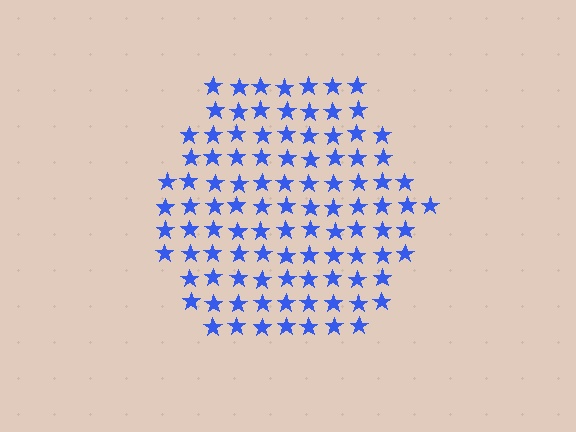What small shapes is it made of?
It is made of small stars.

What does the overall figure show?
The overall figure shows a hexagon.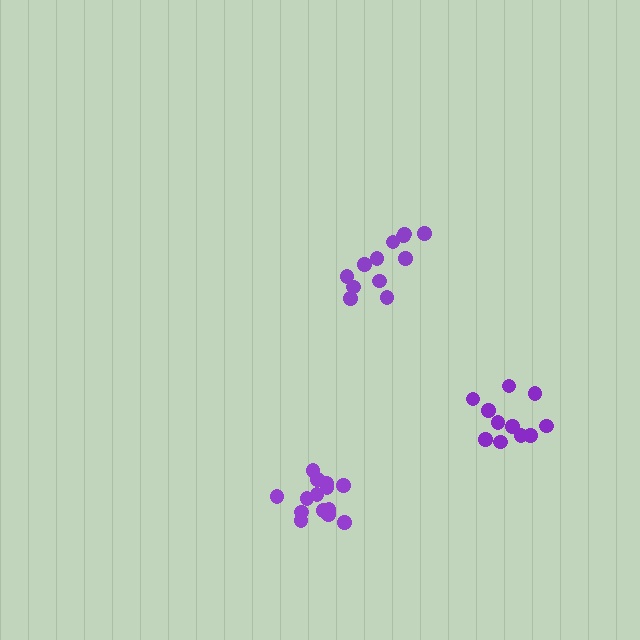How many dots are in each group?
Group 1: 14 dots, Group 2: 12 dots, Group 3: 11 dots (37 total).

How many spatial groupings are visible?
There are 3 spatial groupings.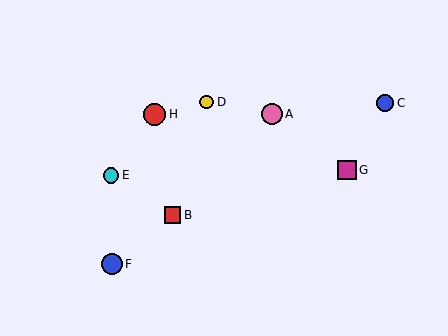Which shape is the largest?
The red circle (labeled H) is the largest.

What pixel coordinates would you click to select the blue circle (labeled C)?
Click at (385, 103) to select the blue circle C.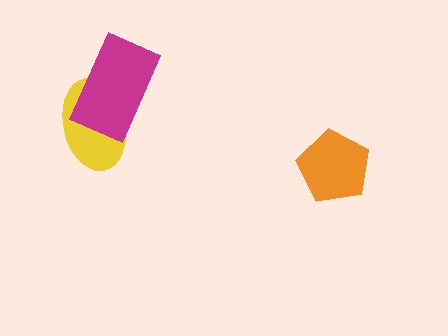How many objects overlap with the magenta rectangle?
1 object overlaps with the magenta rectangle.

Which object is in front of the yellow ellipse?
The magenta rectangle is in front of the yellow ellipse.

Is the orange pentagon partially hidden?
No, no other shape covers it.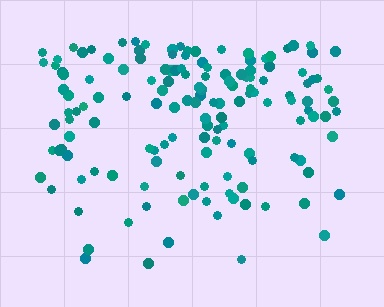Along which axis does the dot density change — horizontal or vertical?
Vertical.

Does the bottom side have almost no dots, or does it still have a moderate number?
Still a moderate number, just noticeably fewer than the top.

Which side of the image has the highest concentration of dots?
The top.